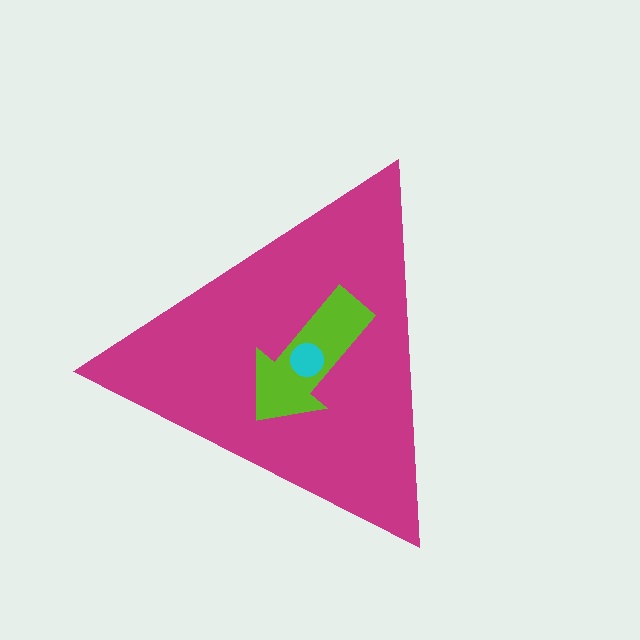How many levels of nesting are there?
3.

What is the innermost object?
The cyan circle.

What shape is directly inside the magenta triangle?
The lime arrow.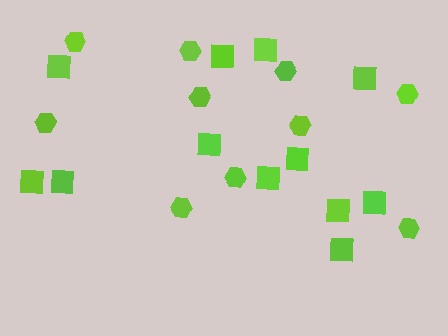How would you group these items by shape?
There are 2 groups: one group of hexagons (10) and one group of squares (12).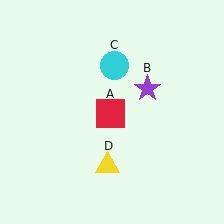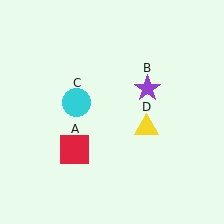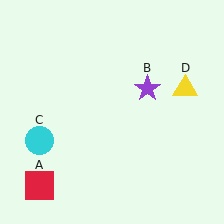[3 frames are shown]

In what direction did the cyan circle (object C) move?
The cyan circle (object C) moved down and to the left.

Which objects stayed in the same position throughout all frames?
Purple star (object B) remained stationary.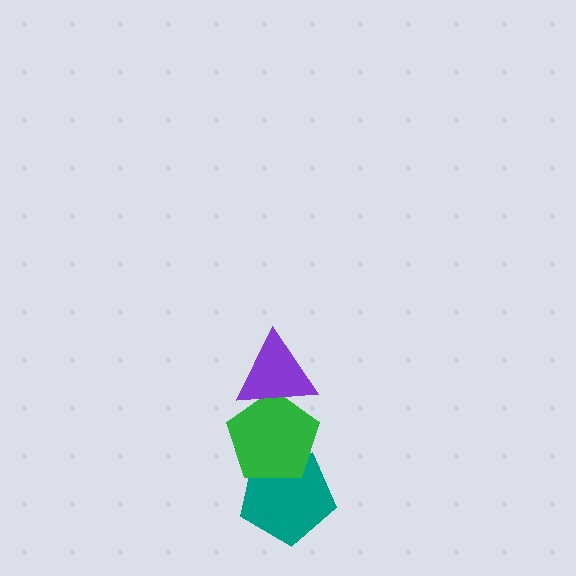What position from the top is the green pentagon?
The green pentagon is 2nd from the top.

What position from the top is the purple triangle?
The purple triangle is 1st from the top.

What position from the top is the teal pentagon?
The teal pentagon is 3rd from the top.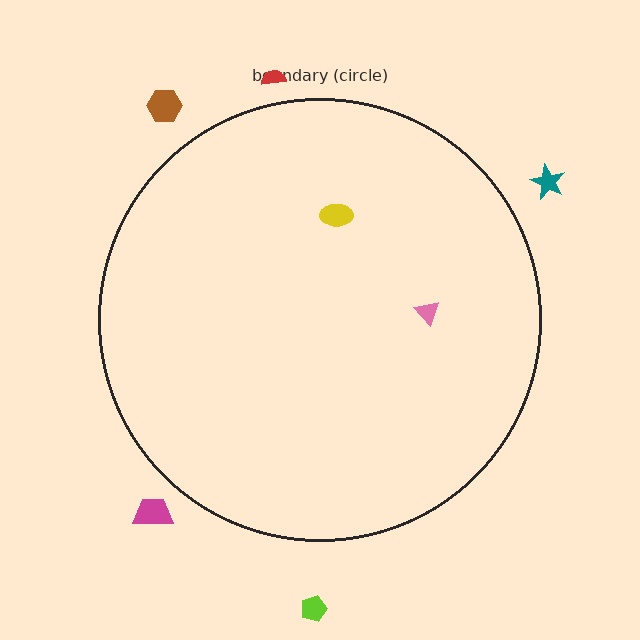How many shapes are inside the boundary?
2 inside, 5 outside.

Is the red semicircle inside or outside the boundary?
Outside.